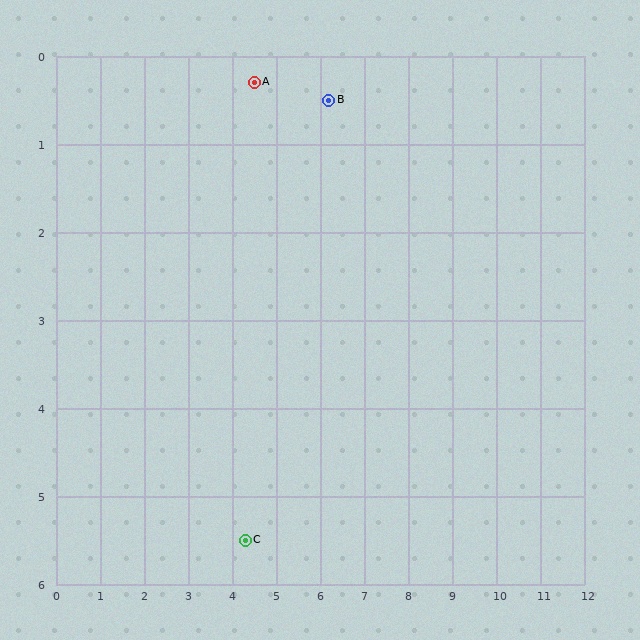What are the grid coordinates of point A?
Point A is at approximately (4.5, 0.3).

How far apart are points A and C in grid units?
Points A and C are about 5.2 grid units apart.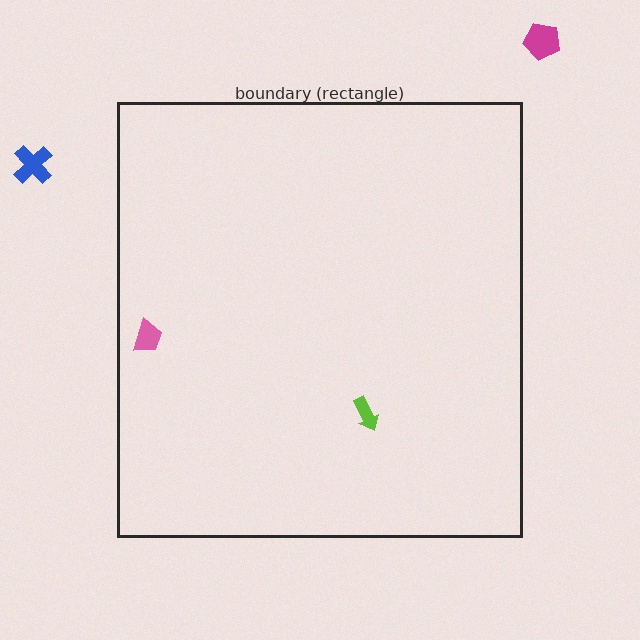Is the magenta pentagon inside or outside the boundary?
Outside.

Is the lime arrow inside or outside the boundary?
Inside.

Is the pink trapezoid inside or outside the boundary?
Inside.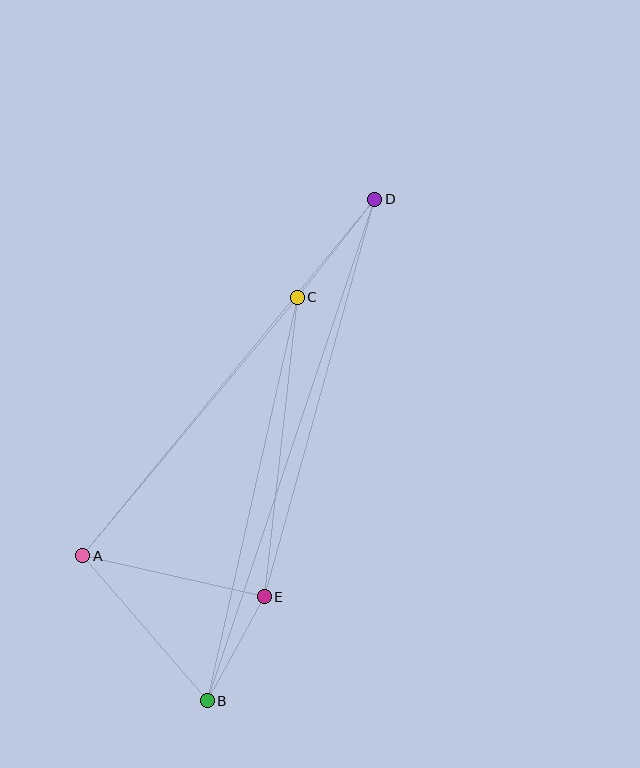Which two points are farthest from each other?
Points B and D are farthest from each other.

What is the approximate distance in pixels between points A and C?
The distance between A and C is approximately 336 pixels.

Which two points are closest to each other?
Points B and E are closest to each other.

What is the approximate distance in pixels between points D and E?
The distance between D and E is approximately 412 pixels.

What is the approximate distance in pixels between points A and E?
The distance between A and E is approximately 186 pixels.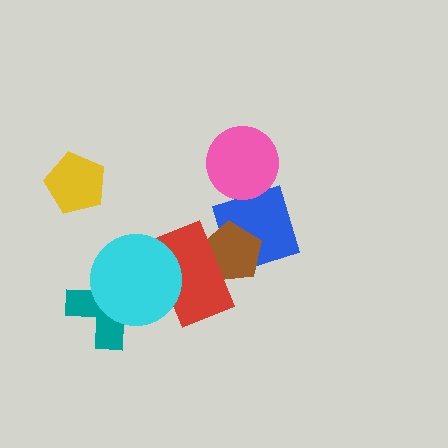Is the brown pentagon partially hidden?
Yes, it is partially covered by another shape.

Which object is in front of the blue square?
The brown pentagon is in front of the blue square.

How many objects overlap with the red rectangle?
2 objects overlap with the red rectangle.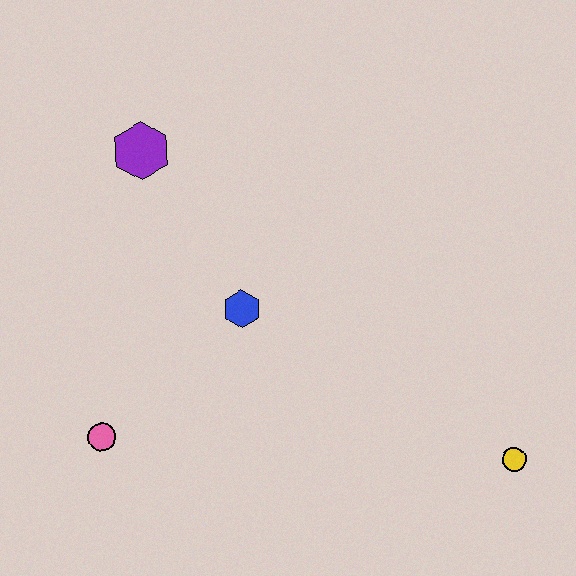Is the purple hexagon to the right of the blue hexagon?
No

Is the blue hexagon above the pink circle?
Yes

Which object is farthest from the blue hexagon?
The yellow circle is farthest from the blue hexagon.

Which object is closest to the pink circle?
The blue hexagon is closest to the pink circle.